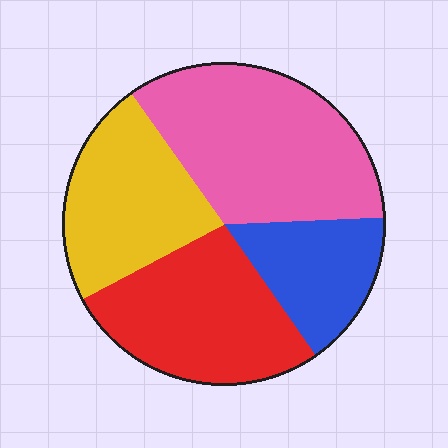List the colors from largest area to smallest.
From largest to smallest: pink, red, yellow, blue.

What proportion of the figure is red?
Red covers roughly 25% of the figure.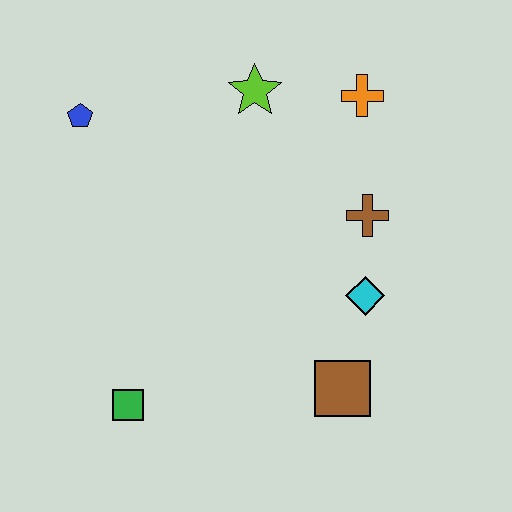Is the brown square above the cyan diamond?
No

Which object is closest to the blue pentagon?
The lime star is closest to the blue pentagon.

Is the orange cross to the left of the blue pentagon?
No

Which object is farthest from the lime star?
The green square is farthest from the lime star.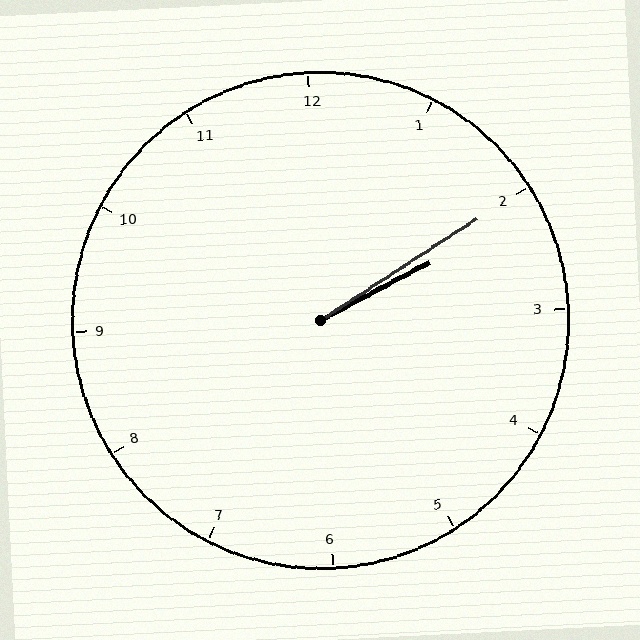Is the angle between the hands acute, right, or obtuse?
It is acute.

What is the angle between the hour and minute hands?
Approximately 5 degrees.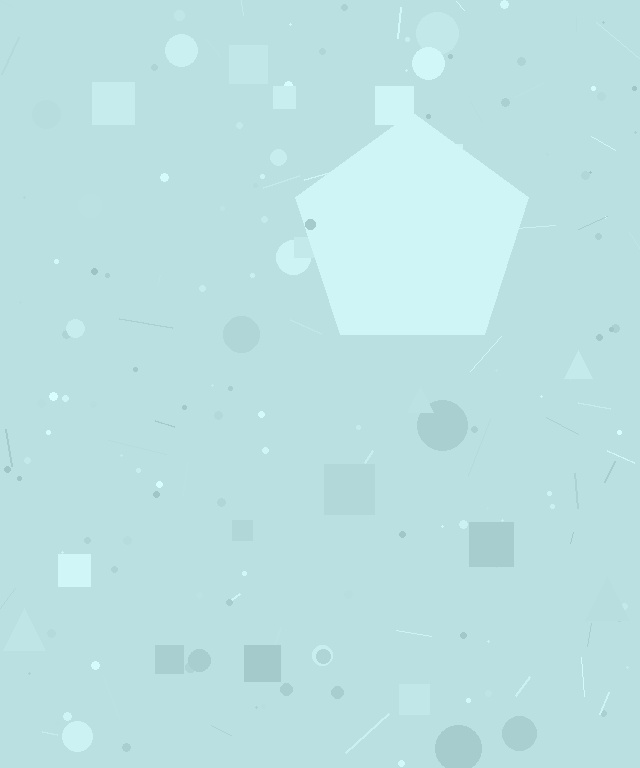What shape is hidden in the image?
A pentagon is hidden in the image.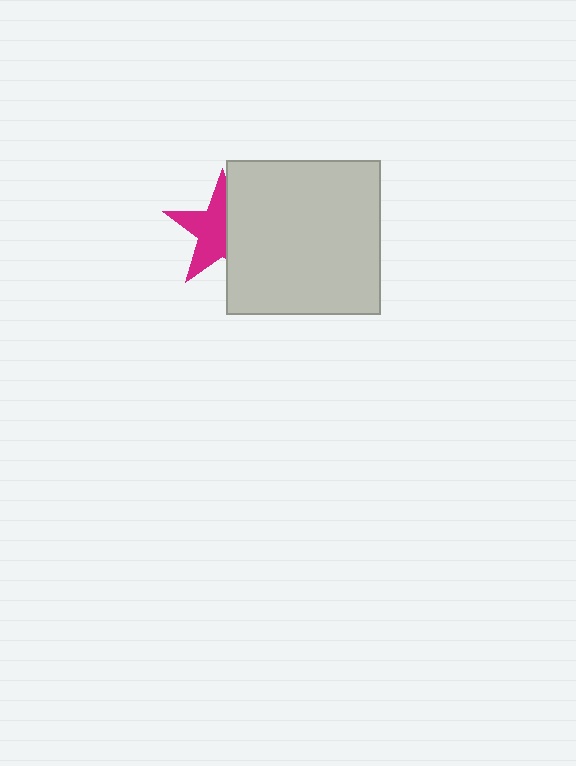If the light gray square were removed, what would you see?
You would see the complete magenta star.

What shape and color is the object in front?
The object in front is a light gray square.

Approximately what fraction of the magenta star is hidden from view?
Roughly 45% of the magenta star is hidden behind the light gray square.